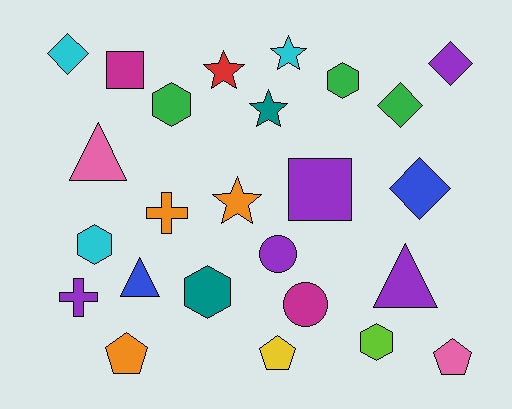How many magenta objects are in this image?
There are 2 magenta objects.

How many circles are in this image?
There are 2 circles.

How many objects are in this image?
There are 25 objects.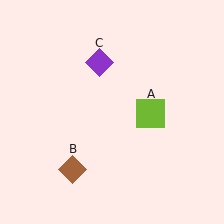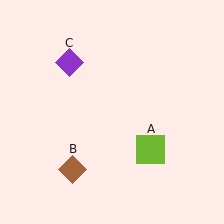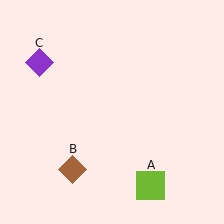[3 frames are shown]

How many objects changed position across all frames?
2 objects changed position: lime square (object A), purple diamond (object C).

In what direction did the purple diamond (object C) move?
The purple diamond (object C) moved left.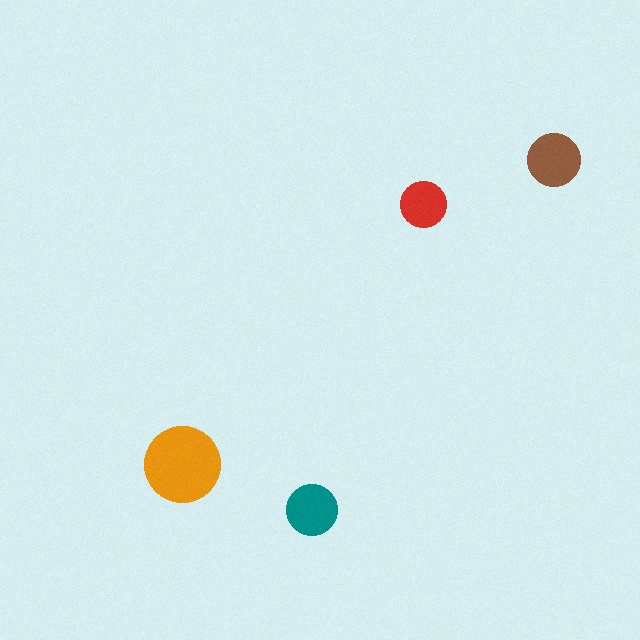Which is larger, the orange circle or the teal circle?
The orange one.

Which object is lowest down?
The teal circle is bottommost.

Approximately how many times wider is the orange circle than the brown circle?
About 1.5 times wider.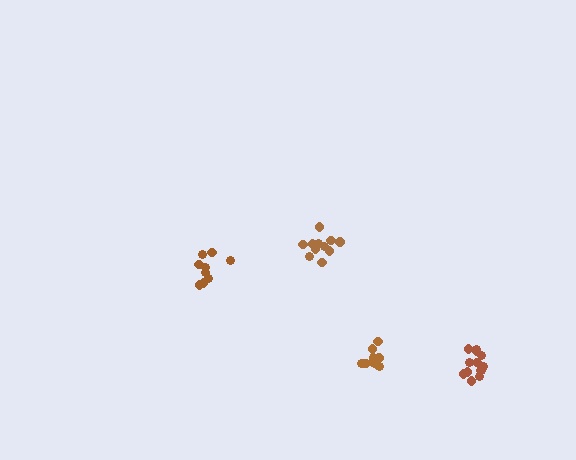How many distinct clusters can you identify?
There are 4 distinct clusters.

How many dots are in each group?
Group 1: 9 dots, Group 2: 11 dots, Group 3: 11 dots, Group 4: 13 dots (44 total).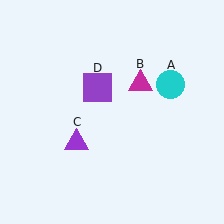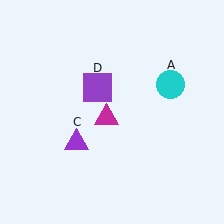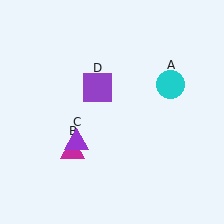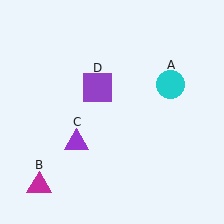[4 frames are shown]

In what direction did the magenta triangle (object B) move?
The magenta triangle (object B) moved down and to the left.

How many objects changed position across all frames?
1 object changed position: magenta triangle (object B).